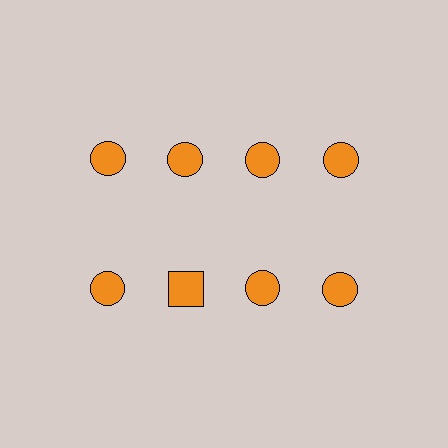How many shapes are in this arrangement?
There are 8 shapes arranged in a grid pattern.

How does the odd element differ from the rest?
It has a different shape: square instead of circle.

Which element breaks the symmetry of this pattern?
The orange square in the second row, second from left column breaks the symmetry. All other shapes are orange circles.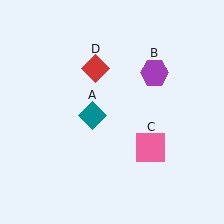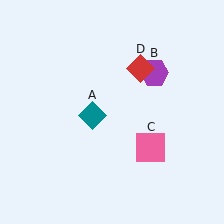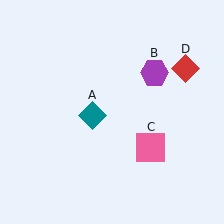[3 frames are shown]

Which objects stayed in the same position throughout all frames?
Teal diamond (object A) and purple hexagon (object B) and pink square (object C) remained stationary.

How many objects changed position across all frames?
1 object changed position: red diamond (object D).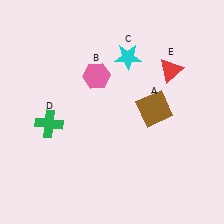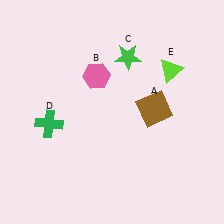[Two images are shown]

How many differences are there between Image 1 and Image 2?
There are 2 differences between the two images.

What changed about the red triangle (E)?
In Image 1, E is red. In Image 2, it changed to lime.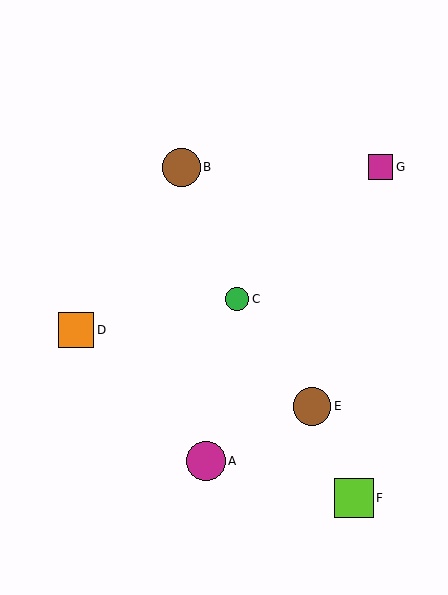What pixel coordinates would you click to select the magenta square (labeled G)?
Click at (381, 167) to select the magenta square G.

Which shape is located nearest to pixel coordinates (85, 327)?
The orange square (labeled D) at (76, 330) is nearest to that location.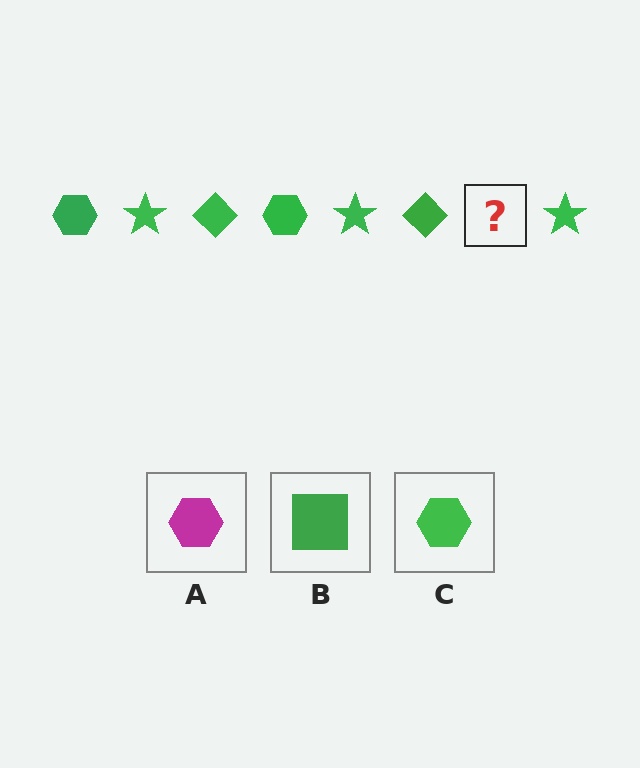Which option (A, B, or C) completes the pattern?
C.